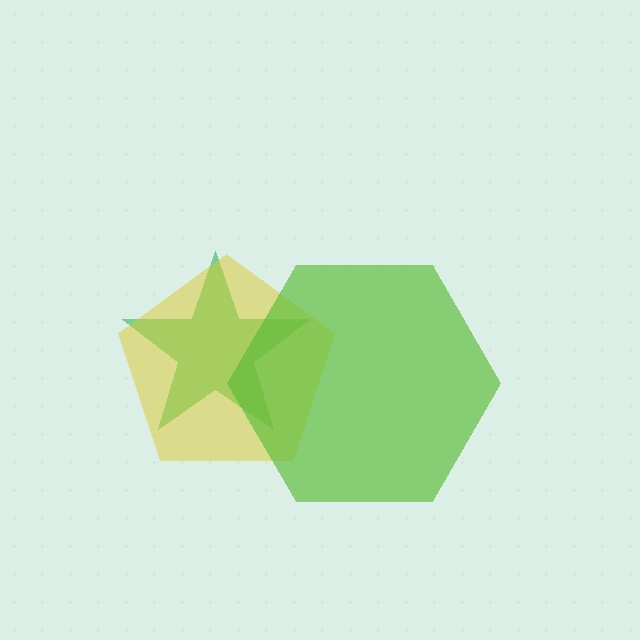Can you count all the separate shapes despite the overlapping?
Yes, there are 3 separate shapes.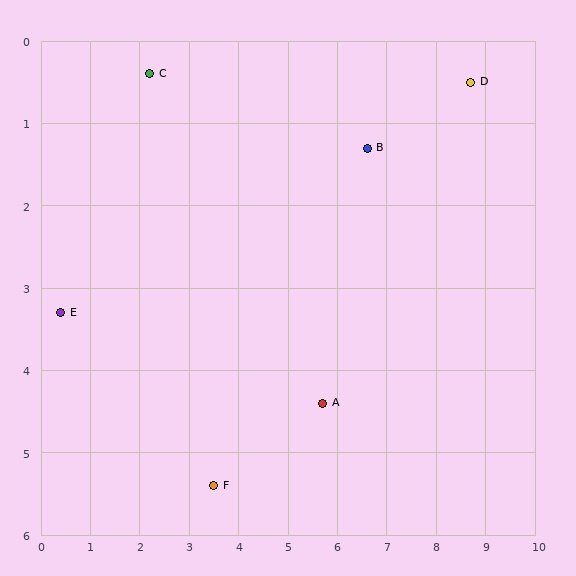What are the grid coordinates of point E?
Point E is at approximately (0.4, 3.3).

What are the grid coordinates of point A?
Point A is at approximately (5.7, 4.4).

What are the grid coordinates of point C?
Point C is at approximately (2.2, 0.4).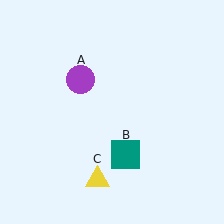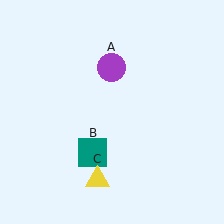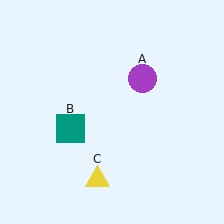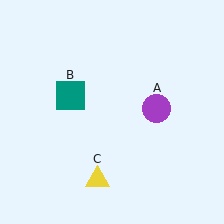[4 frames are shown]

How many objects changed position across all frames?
2 objects changed position: purple circle (object A), teal square (object B).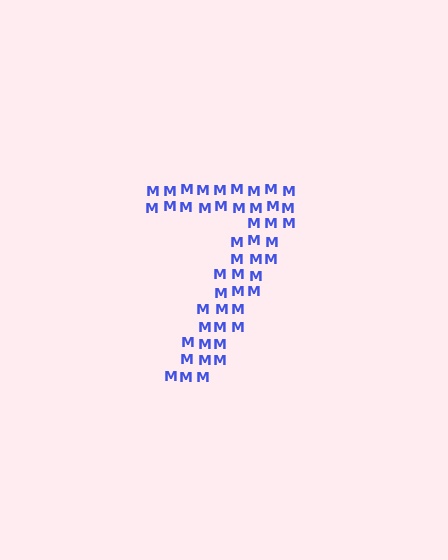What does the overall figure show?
The overall figure shows the digit 7.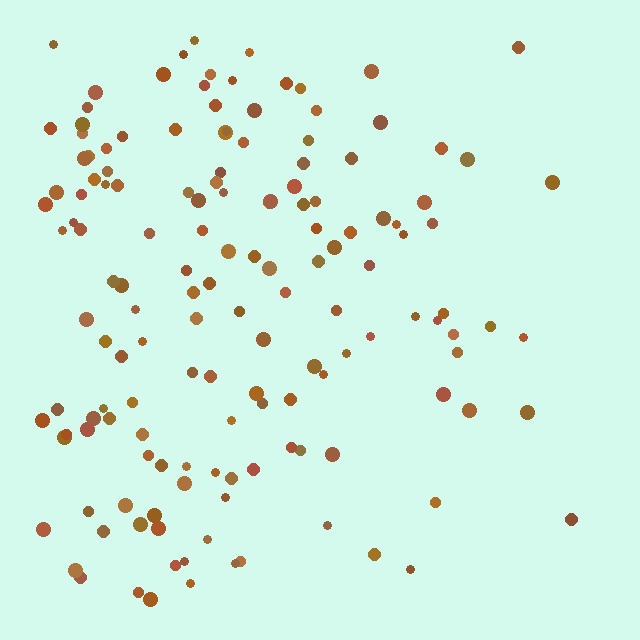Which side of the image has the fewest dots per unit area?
The right.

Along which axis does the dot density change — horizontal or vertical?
Horizontal.